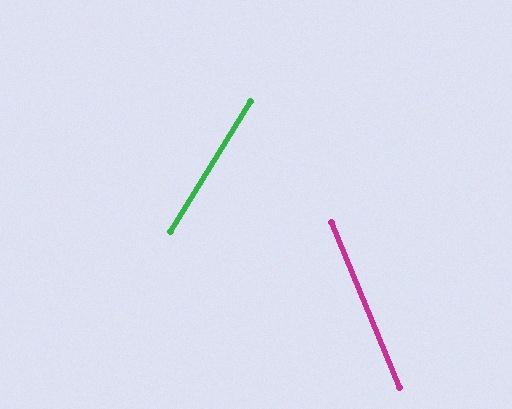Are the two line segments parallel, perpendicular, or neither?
Neither parallel nor perpendicular — they differ by about 54°.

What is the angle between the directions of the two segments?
Approximately 54 degrees.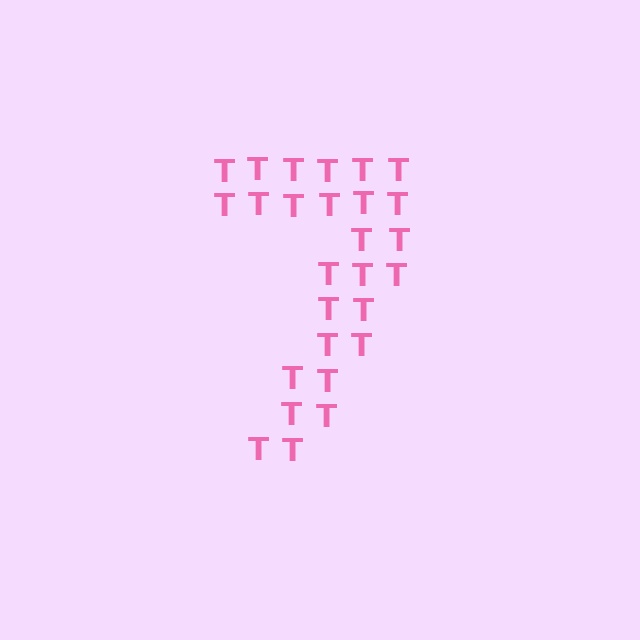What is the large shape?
The large shape is the digit 7.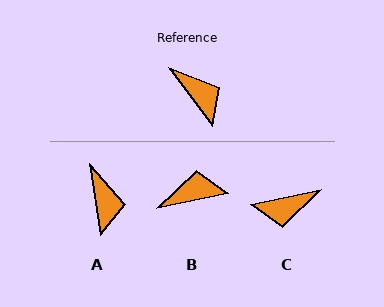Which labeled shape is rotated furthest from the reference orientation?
C, about 114 degrees away.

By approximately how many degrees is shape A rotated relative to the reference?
Approximately 28 degrees clockwise.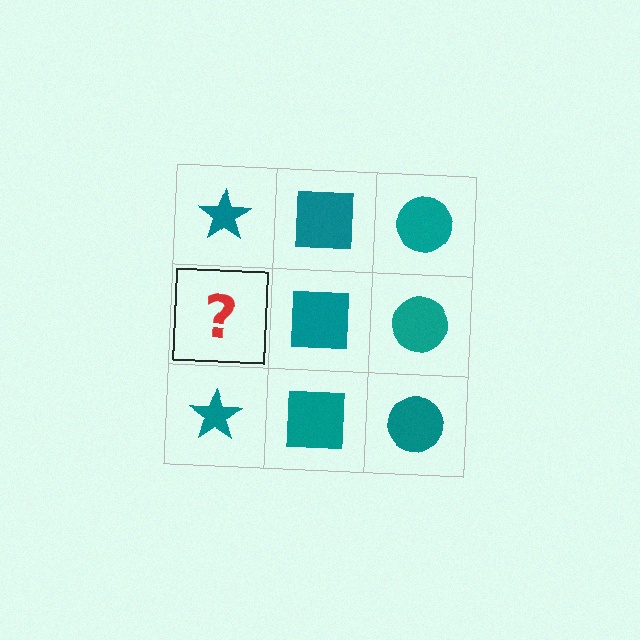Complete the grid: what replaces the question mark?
The question mark should be replaced with a teal star.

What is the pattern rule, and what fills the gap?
The rule is that each column has a consistent shape. The gap should be filled with a teal star.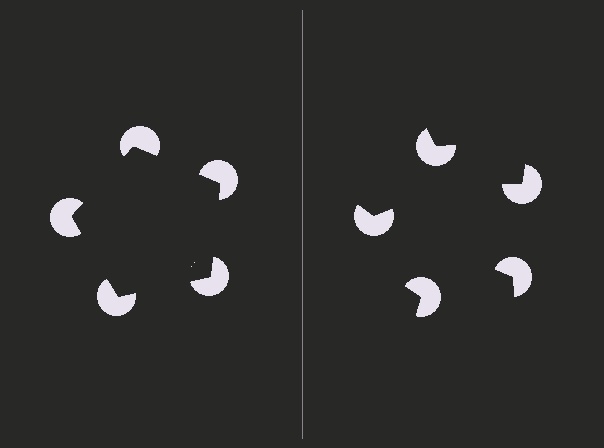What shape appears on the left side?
An illusory pentagon.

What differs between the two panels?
The pac-man discs are positioned identically on both sides; only the wedge orientations differ. On the left they align to a pentagon; on the right they are misaligned.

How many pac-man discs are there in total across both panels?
10 — 5 on each side.